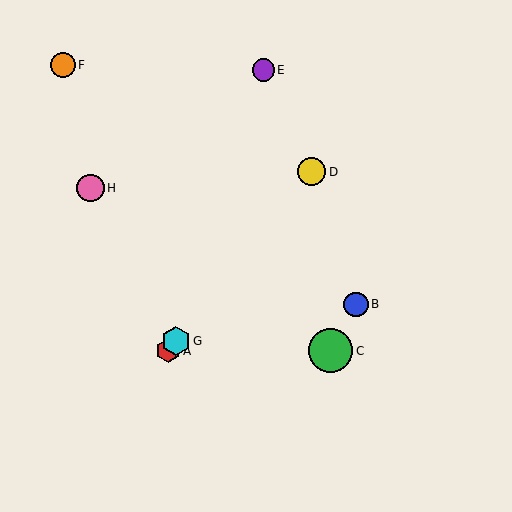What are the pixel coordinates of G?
Object G is at (176, 341).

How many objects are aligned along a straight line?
3 objects (A, D, G) are aligned along a straight line.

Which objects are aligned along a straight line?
Objects A, D, G are aligned along a straight line.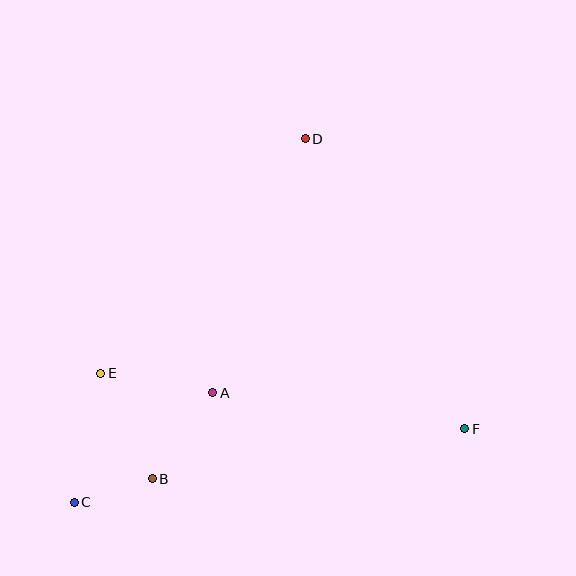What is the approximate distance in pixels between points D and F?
The distance between D and F is approximately 331 pixels.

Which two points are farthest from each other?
Points C and D are farthest from each other.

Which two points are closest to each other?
Points B and C are closest to each other.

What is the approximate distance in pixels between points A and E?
The distance between A and E is approximately 114 pixels.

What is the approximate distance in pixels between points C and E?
The distance between C and E is approximately 132 pixels.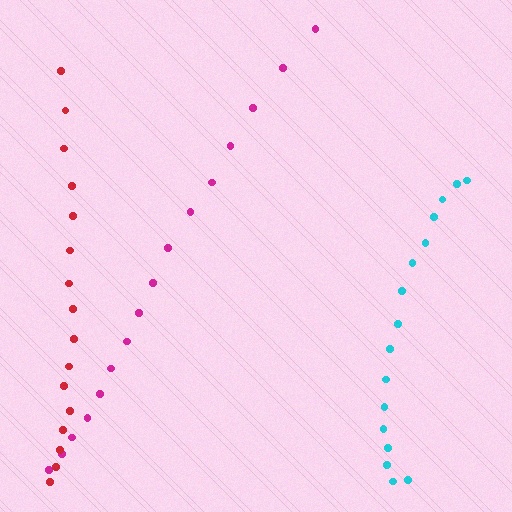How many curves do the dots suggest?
There are 3 distinct paths.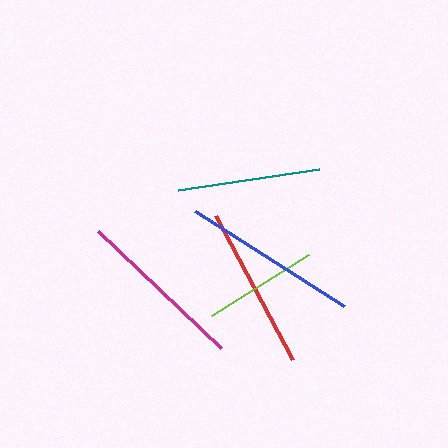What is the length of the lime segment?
The lime segment is approximately 115 pixels long.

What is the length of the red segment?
The red segment is approximately 163 pixels long.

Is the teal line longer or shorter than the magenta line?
The magenta line is longer than the teal line.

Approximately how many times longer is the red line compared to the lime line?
The red line is approximately 1.4 times the length of the lime line.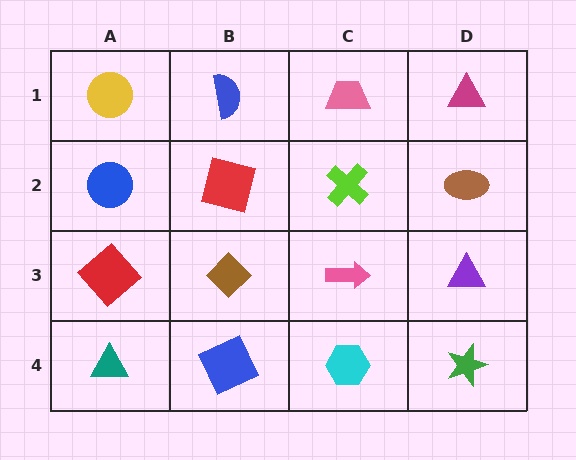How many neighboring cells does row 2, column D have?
3.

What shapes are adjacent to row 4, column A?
A red diamond (row 3, column A), a blue square (row 4, column B).